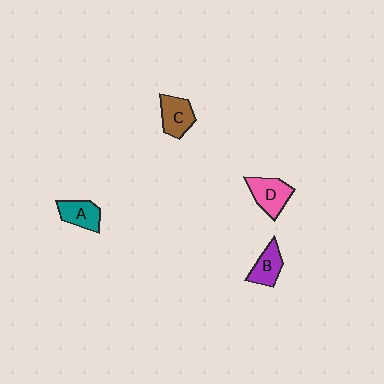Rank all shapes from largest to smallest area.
From largest to smallest: D (pink), C (brown), A (teal), B (purple).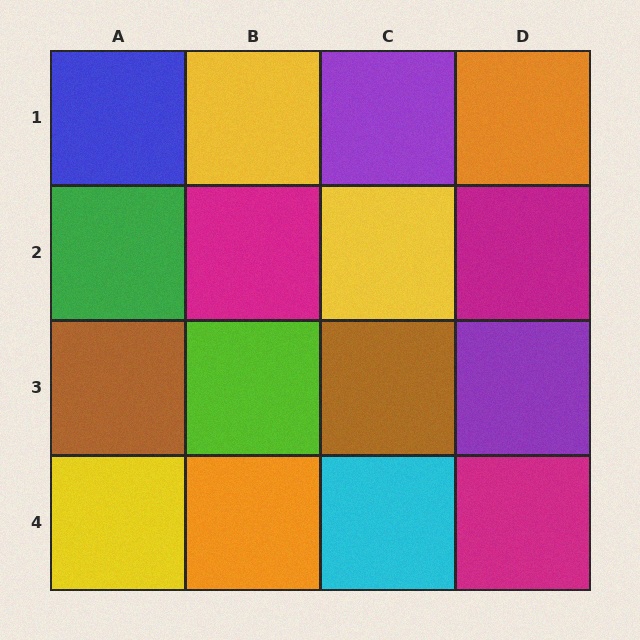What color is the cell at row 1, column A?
Blue.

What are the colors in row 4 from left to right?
Yellow, orange, cyan, magenta.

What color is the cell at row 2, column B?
Magenta.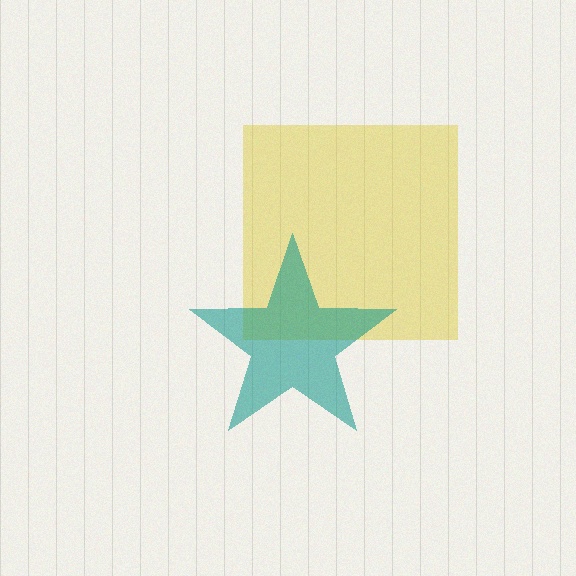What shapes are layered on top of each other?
The layered shapes are: a yellow square, a teal star.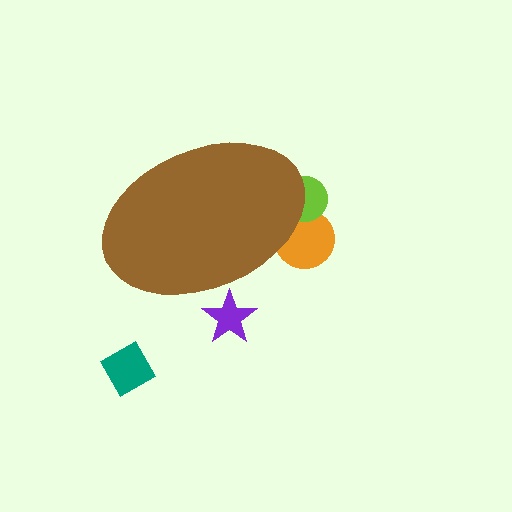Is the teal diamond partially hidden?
No, the teal diamond is fully visible.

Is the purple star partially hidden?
Yes, the purple star is partially hidden behind the brown ellipse.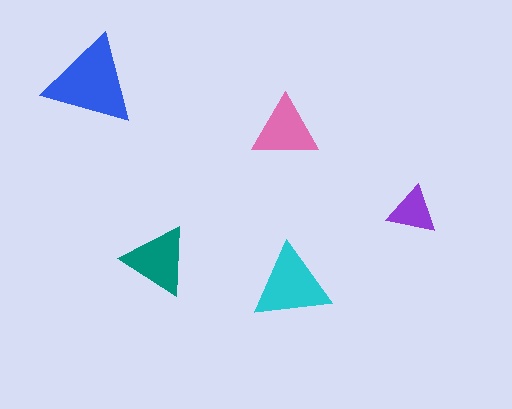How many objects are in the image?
There are 5 objects in the image.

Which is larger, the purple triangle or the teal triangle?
The teal one.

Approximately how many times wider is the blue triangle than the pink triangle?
About 1.5 times wider.